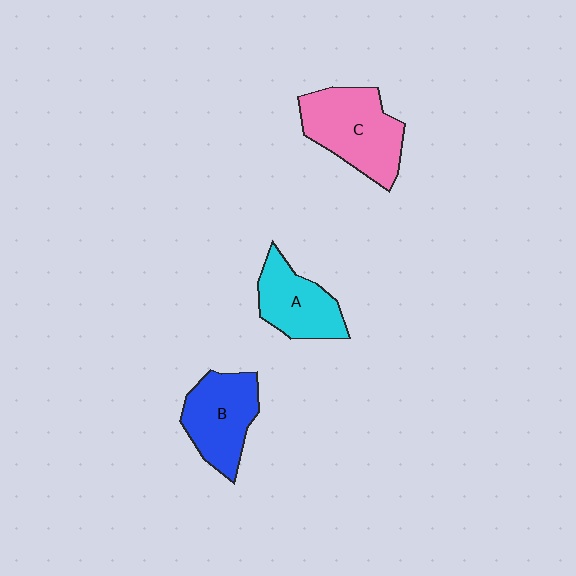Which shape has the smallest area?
Shape A (cyan).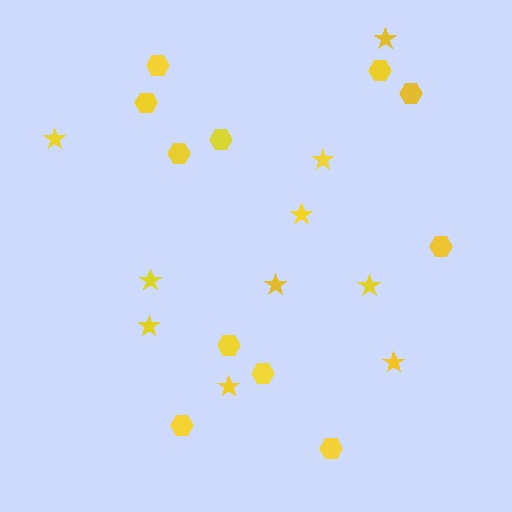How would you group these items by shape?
There are 2 groups: one group of stars (10) and one group of hexagons (11).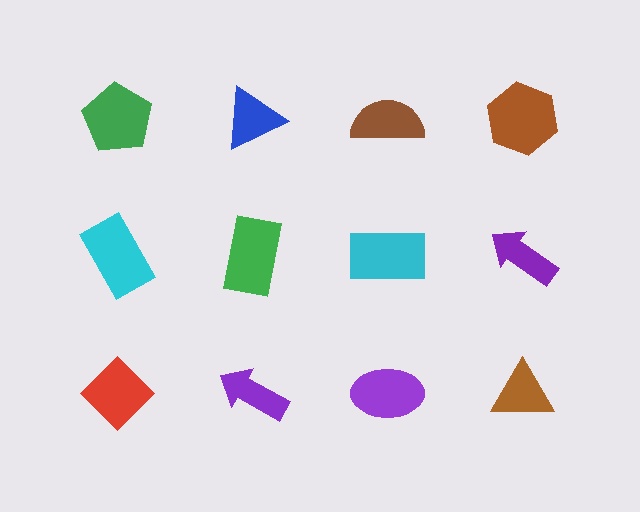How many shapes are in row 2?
4 shapes.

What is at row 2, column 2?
A green rectangle.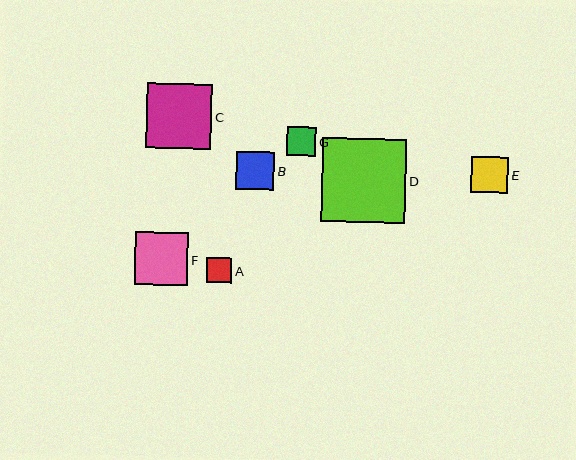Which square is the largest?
Square D is the largest with a size of approximately 84 pixels.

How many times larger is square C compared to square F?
Square C is approximately 1.2 times the size of square F.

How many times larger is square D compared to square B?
Square D is approximately 2.2 times the size of square B.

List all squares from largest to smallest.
From largest to smallest: D, C, F, B, E, G, A.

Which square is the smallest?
Square A is the smallest with a size of approximately 25 pixels.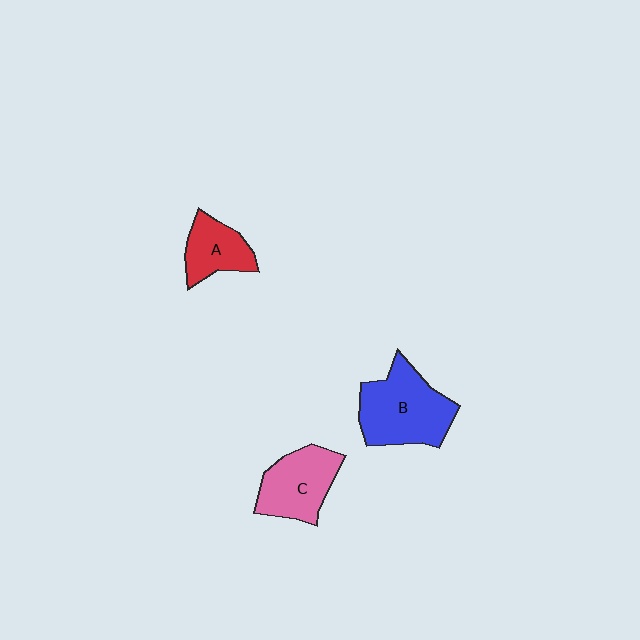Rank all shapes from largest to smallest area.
From largest to smallest: B (blue), C (pink), A (red).